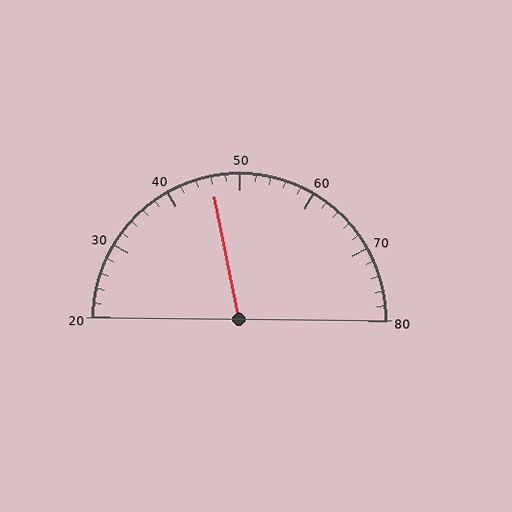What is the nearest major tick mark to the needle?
The nearest major tick mark is 50.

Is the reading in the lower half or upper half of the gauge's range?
The reading is in the lower half of the range (20 to 80).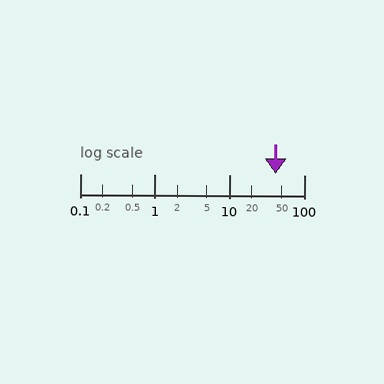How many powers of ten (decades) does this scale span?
The scale spans 3 decades, from 0.1 to 100.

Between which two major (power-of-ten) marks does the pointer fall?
The pointer is between 10 and 100.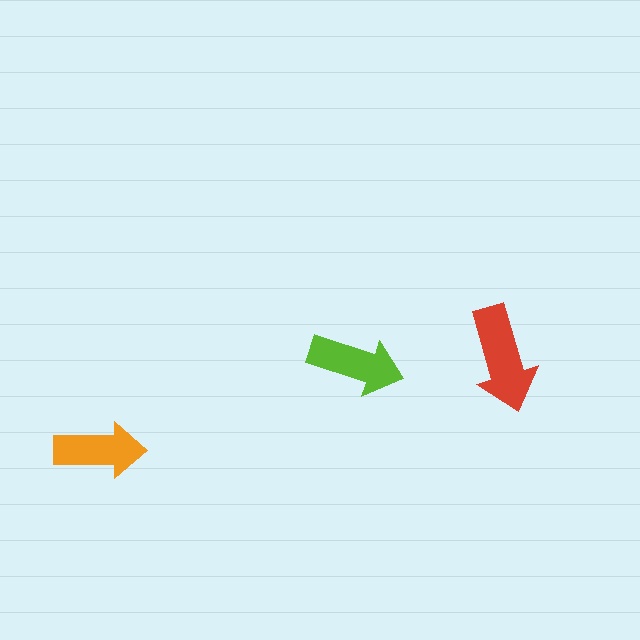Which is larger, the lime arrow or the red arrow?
The red one.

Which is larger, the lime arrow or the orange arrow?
The lime one.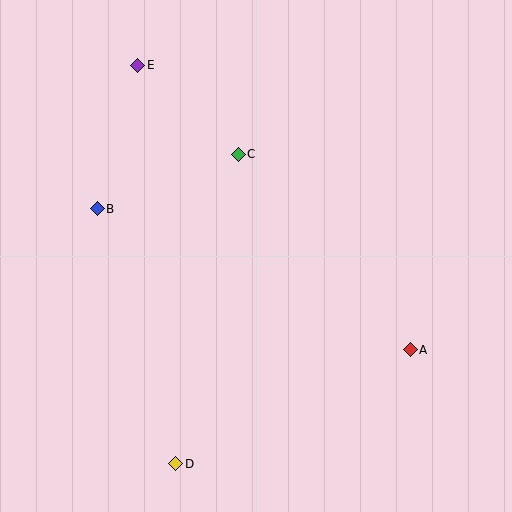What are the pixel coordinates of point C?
Point C is at (238, 154).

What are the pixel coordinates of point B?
Point B is at (97, 209).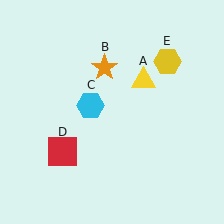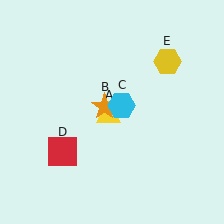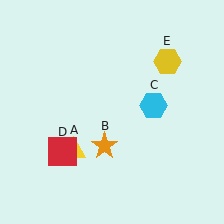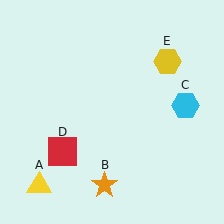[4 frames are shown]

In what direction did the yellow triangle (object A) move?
The yellow triangle (object A) moved down and to the left.